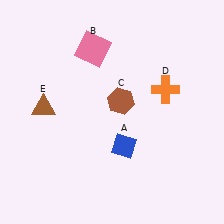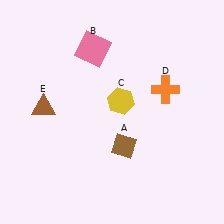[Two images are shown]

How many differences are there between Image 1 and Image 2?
There are 2 differences between the two images.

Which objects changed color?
A changed from blue to brown. C changed from brown to yellow.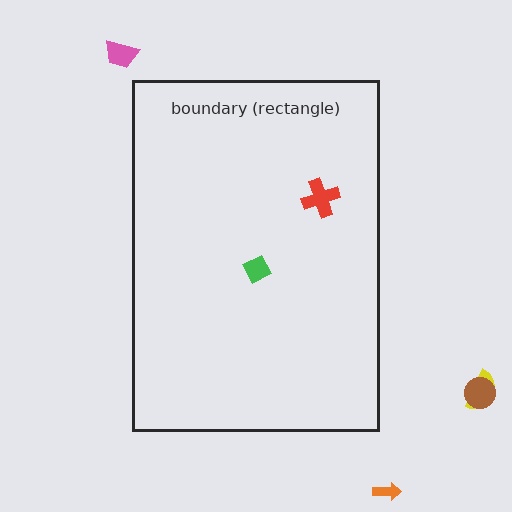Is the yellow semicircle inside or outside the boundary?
Outside.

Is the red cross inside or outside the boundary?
Inside.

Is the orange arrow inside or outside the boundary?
Outside.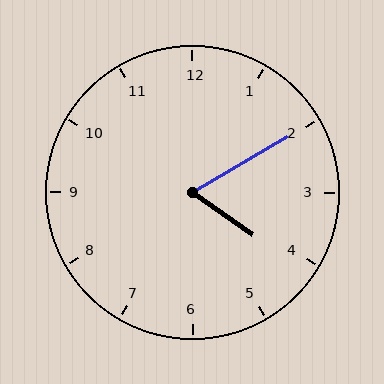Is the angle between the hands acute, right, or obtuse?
It is acute.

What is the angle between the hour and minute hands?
Approximately 65 degrees.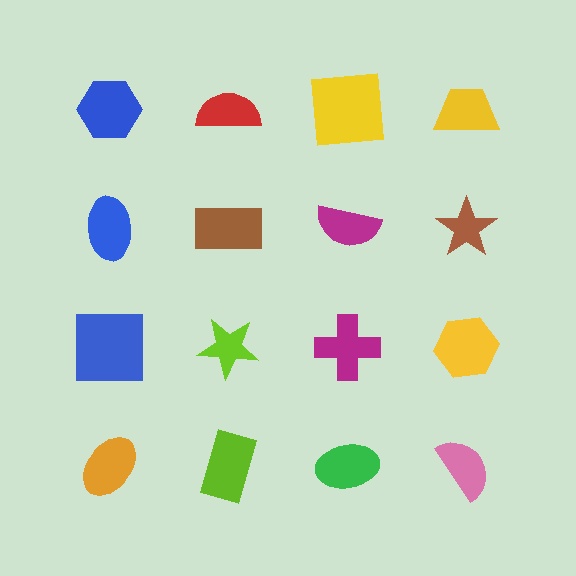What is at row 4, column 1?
An orange ellipse.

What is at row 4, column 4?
A pink semicircle.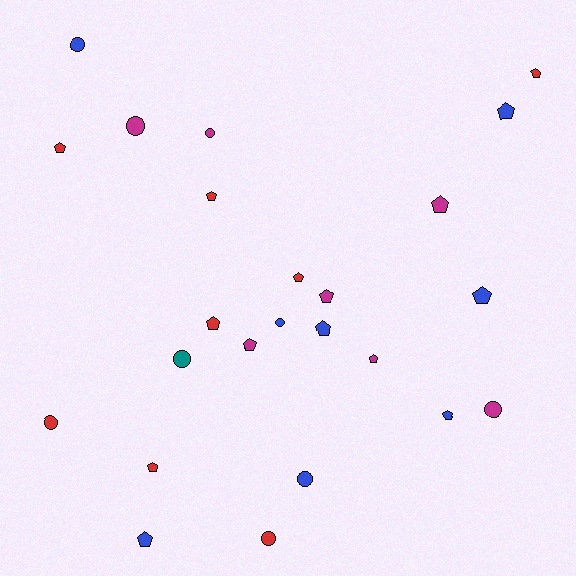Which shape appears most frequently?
Pentagon, with 15 objects.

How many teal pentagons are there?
There are no teal pentagons.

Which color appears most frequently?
Blue, with 8 objects.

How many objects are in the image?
There are 24 objects.